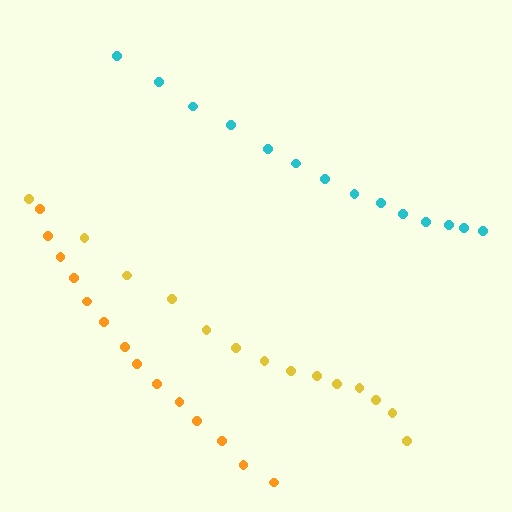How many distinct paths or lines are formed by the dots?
There are 3 distinct paths.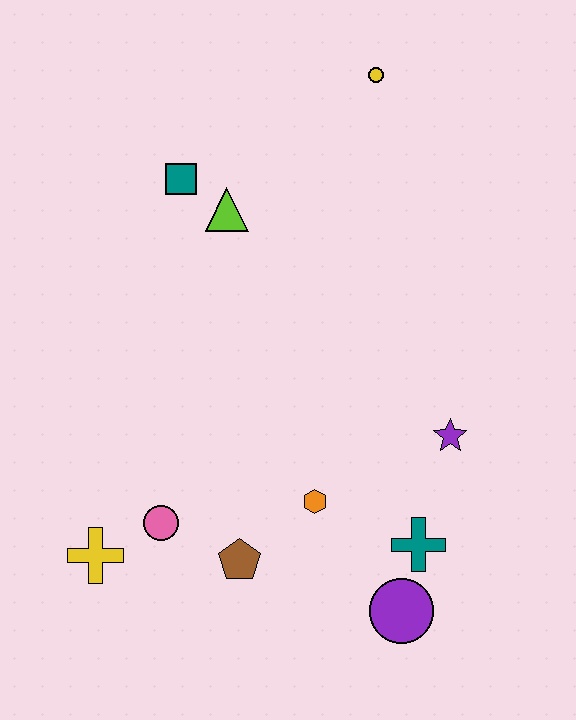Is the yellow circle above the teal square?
Yes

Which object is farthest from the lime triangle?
The purple circle is farthest from the lime triangle.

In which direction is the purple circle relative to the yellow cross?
The purple circle is to the right of the yellow cross.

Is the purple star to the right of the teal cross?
Yes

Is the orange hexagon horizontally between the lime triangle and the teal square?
No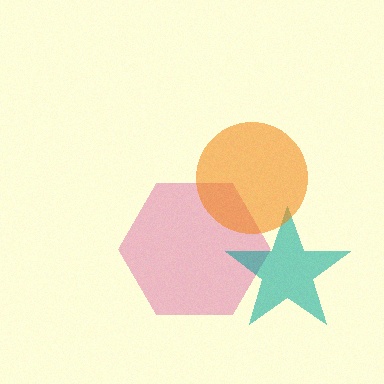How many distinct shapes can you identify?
There are 3 distinct shapes: a pink hexagon, a teal star, an orange circle.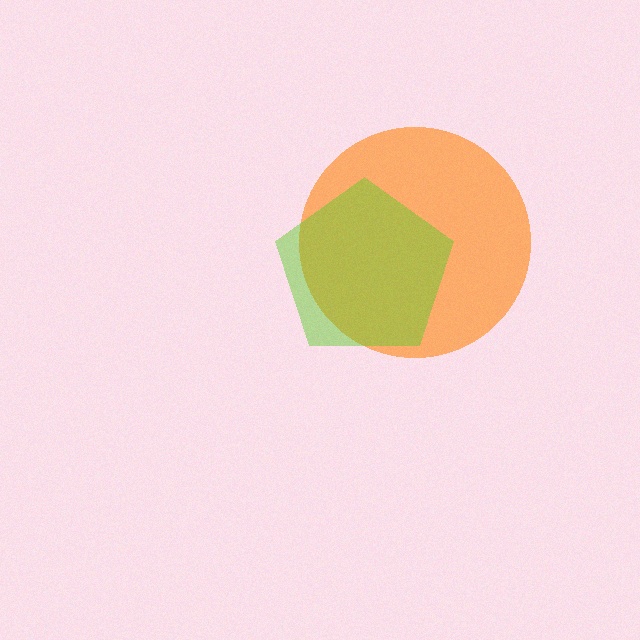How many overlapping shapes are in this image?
There are 2 overlapping shapes in the image.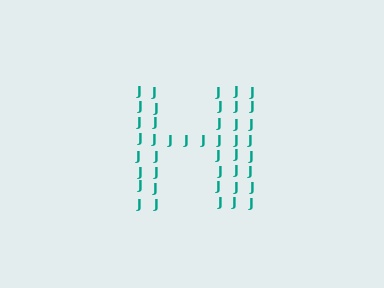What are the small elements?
The small elements are letter J's.